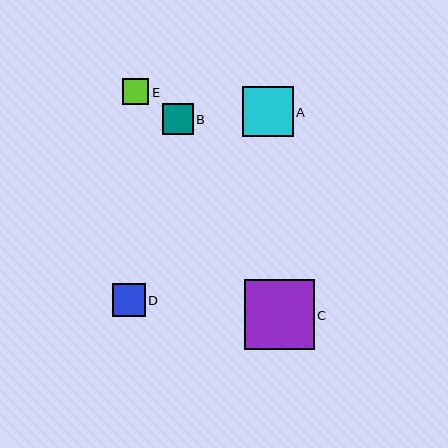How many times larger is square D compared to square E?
Square D is approximately 1.3 times the size of square E.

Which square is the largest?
Square C is the largest with a size of approximately 69 pixels.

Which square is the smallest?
Square E is the smallest with a size of approximately 26 pixels.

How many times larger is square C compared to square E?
Square C is approximately 2.7 times the size of square E.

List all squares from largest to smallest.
From largest to smallest: C, A, D, B, E.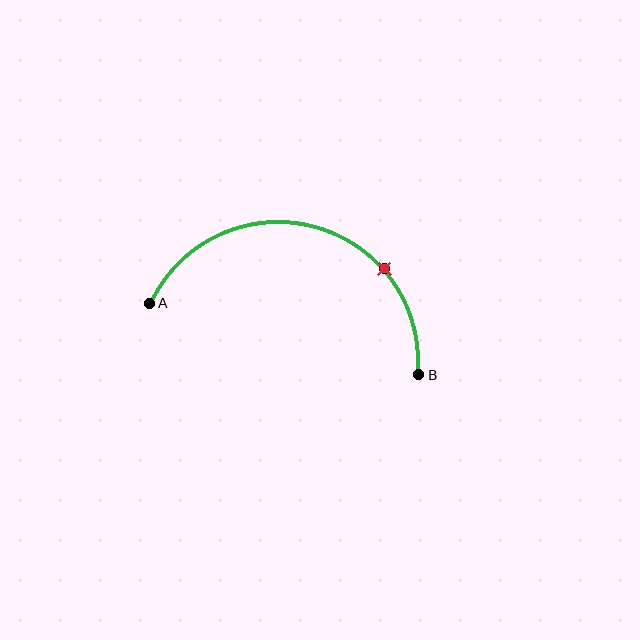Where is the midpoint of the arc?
The arc midpoint is the point on the curve farthest from the straight line joining A and B. It sits above that line.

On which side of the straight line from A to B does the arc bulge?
The arc bulges above the straight line connecting A and B.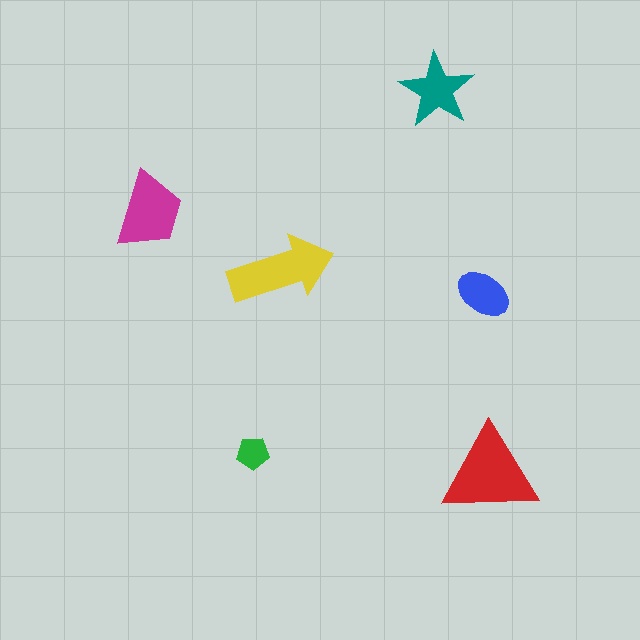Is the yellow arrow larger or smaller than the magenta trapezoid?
Larger.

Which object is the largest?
The red triangle.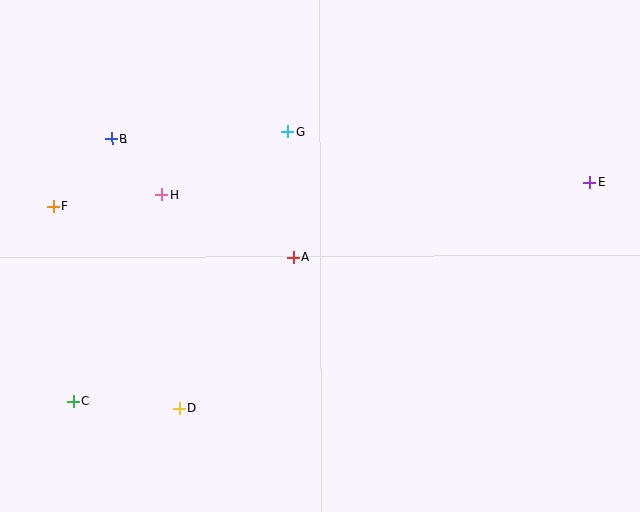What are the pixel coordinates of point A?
Point A is at (293, 257).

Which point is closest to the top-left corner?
Point B is closest to the top-left corner.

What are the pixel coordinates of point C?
Point C is at (73, 401).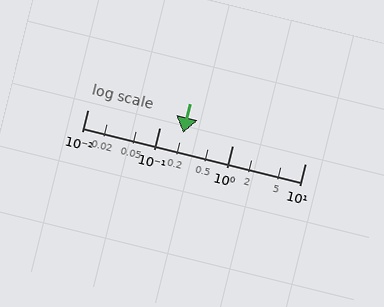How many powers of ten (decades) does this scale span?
The scale spans 3 decades, from 0.01 to 10.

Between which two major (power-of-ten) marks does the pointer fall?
The pointer is between 0.1 and 1.